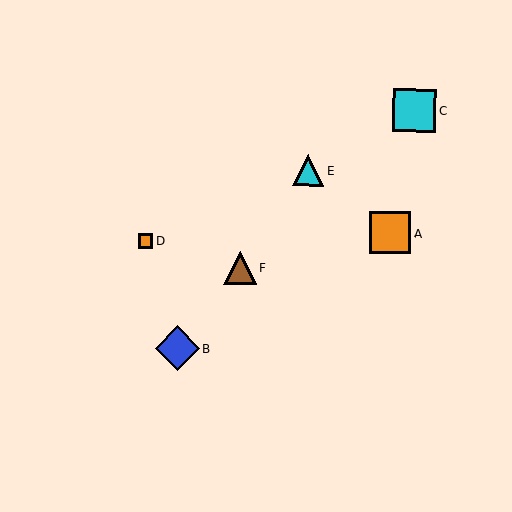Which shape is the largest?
The blue diamond (labeled B) is the largest.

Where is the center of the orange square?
The center of the orange square is at (390, 233).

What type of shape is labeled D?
Shape D is an orange square.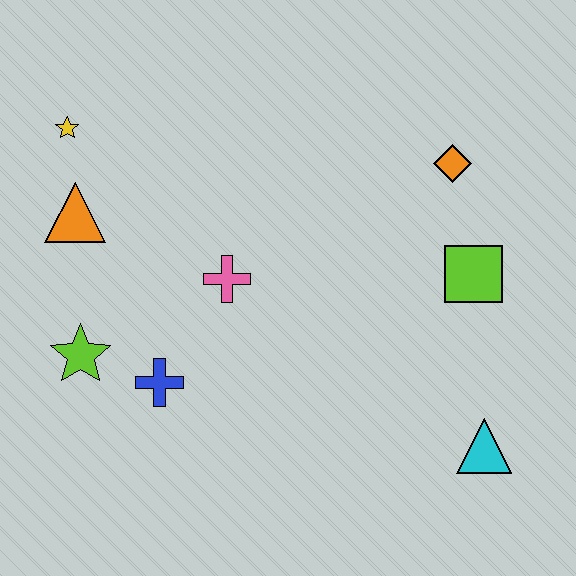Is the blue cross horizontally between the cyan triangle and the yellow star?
Yes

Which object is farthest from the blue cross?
The orange diamond is farthest from the blue cross.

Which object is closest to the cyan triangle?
The lime square is closest to the cyan triangle.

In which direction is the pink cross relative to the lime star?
The pink cross is to the right of the lime star.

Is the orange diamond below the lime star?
No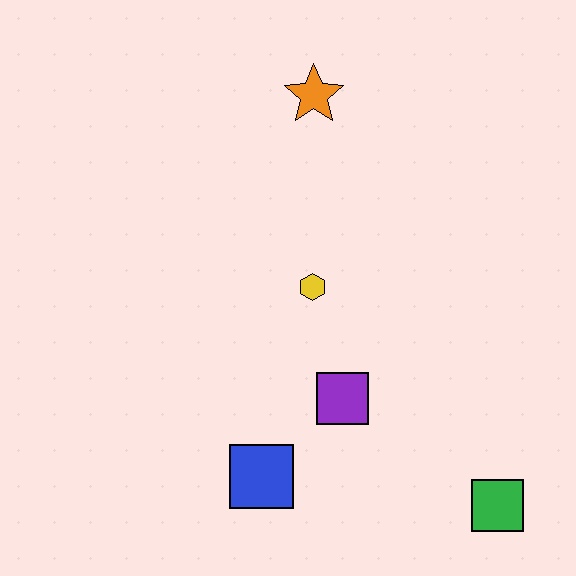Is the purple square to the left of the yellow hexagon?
No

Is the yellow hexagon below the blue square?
No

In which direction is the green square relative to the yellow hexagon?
The green square is below the yellow hexagon.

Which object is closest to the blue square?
The purple square is closest to the blue square.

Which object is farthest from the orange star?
The green square is farthest from the orange star.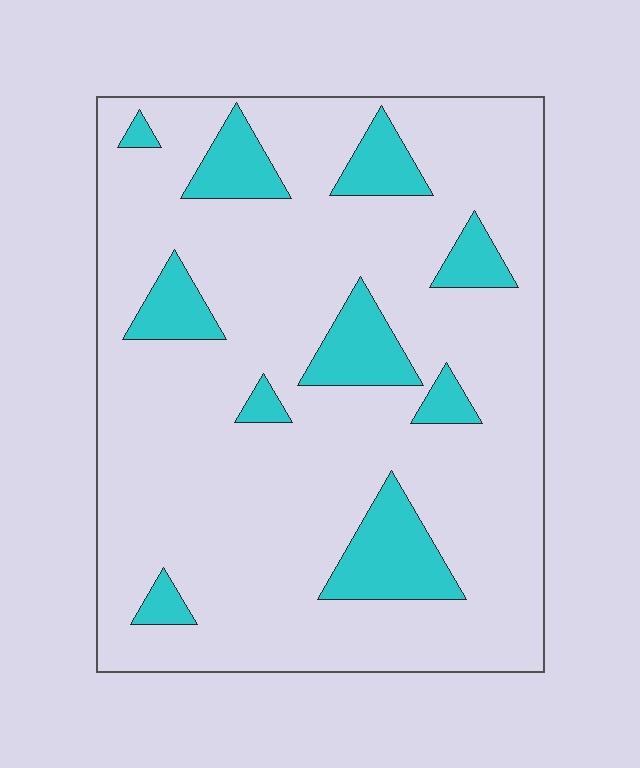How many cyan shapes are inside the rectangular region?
10.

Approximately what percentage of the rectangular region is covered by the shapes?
Approximately 15%.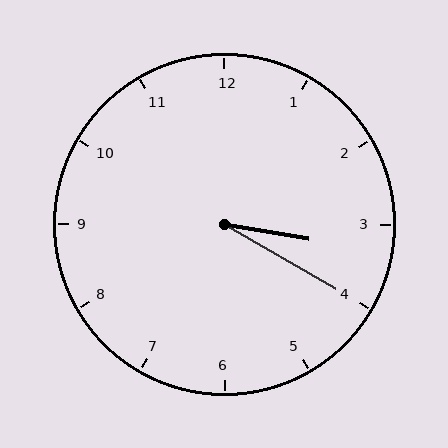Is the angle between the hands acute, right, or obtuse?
It is acute.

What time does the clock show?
3:20.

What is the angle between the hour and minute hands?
Approximately 20 degrees.